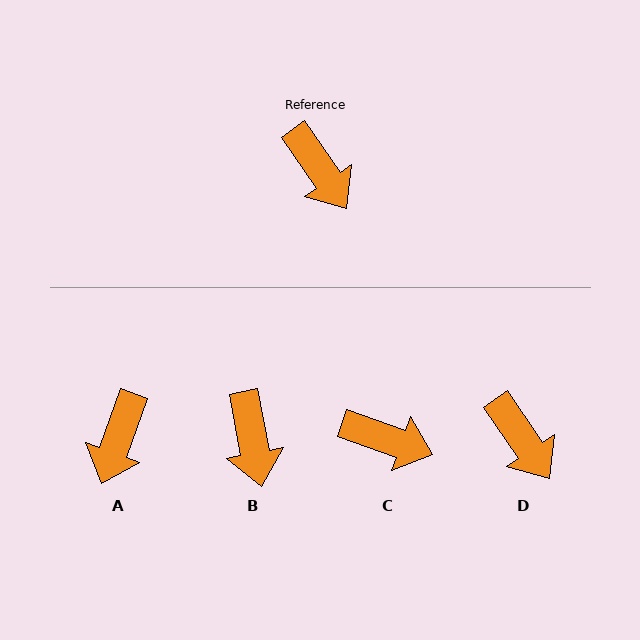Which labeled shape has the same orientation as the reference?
D.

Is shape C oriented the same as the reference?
No, it is off by about 36 degrees.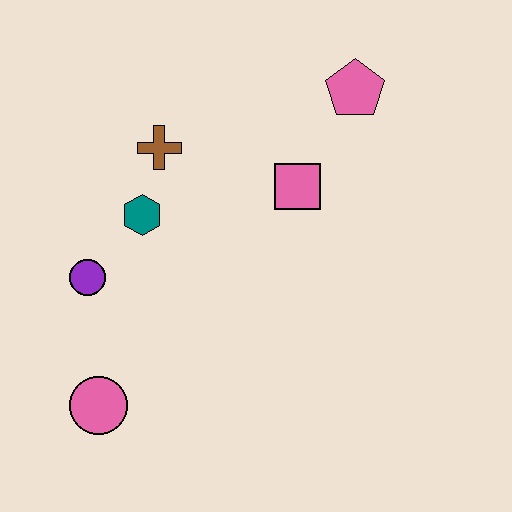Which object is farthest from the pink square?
The pink circle is farthest from the pink square.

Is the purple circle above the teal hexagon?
No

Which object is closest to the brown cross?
The teal hexagon is closest to the brown cross.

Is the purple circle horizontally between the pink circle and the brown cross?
No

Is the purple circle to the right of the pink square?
No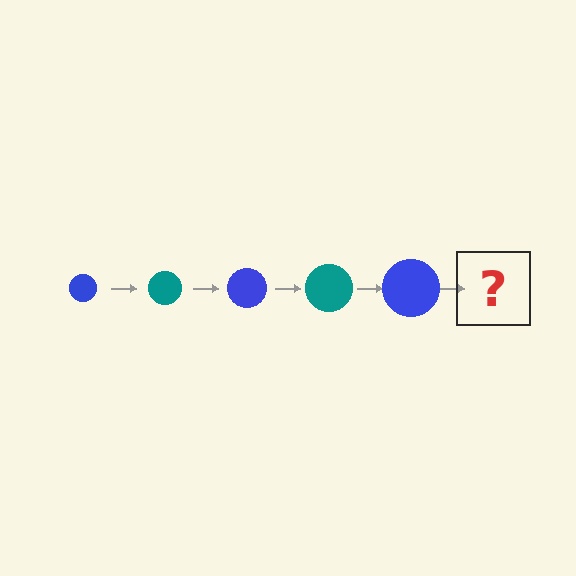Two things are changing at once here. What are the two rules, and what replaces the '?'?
The two rules are that the circle grows larger each step and the color cycles through blue and teal. The '?' should be a teal circle, larger than the previous one.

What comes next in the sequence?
The next element should be a teal circle, larger than the previous one.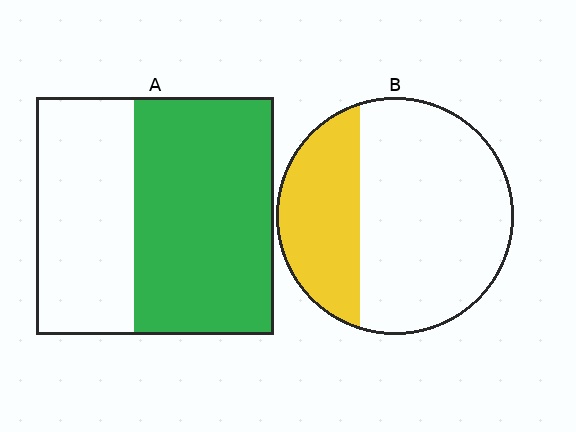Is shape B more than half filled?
No.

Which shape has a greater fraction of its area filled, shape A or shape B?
Shape A.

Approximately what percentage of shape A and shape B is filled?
A is approximately 60% and B is approximately 30%.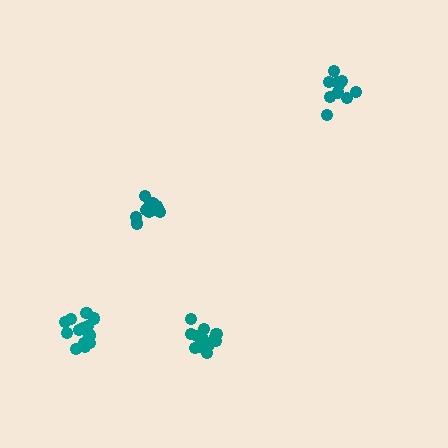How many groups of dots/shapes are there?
There are 4 groups.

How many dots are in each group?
Group 1: 13 dots, Group 2: 15 dots, Group 3: 13 dots, Group 4: 11 dots (52 total).